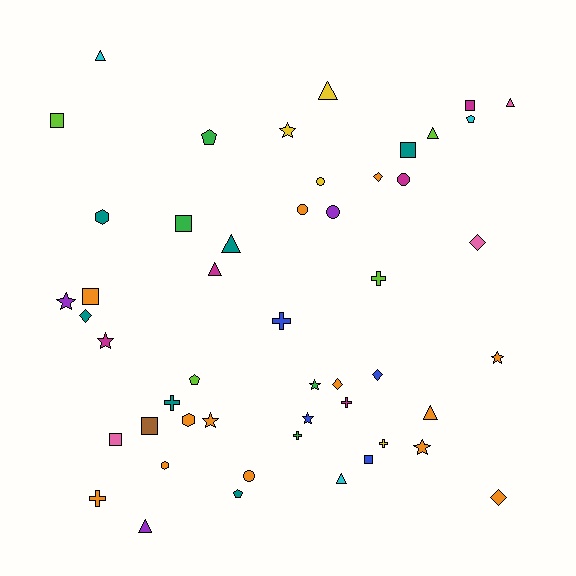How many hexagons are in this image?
There are 3 hexagons.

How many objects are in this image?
There are 50 objects.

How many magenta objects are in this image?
There are 5 magenta objects.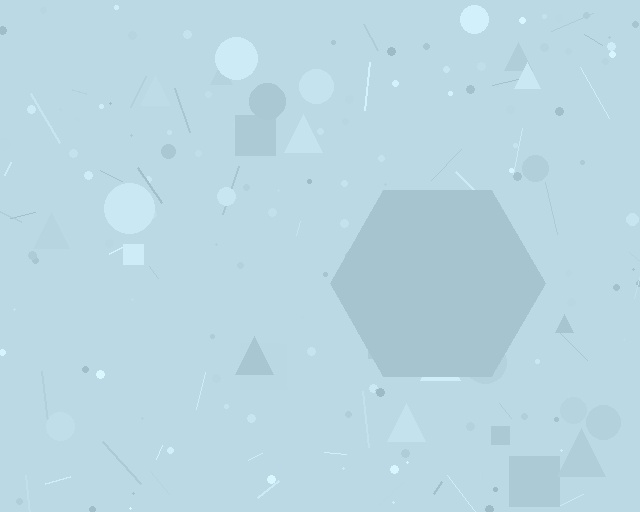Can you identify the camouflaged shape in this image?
The camouflaged shape is a hexagon.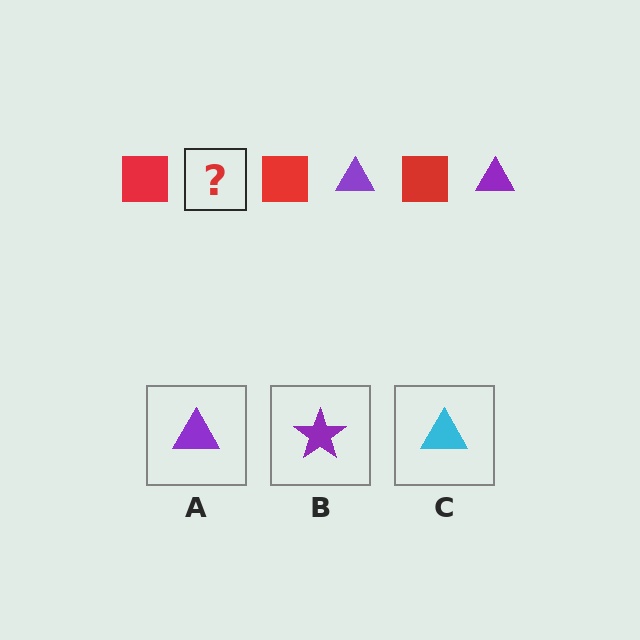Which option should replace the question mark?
Option A.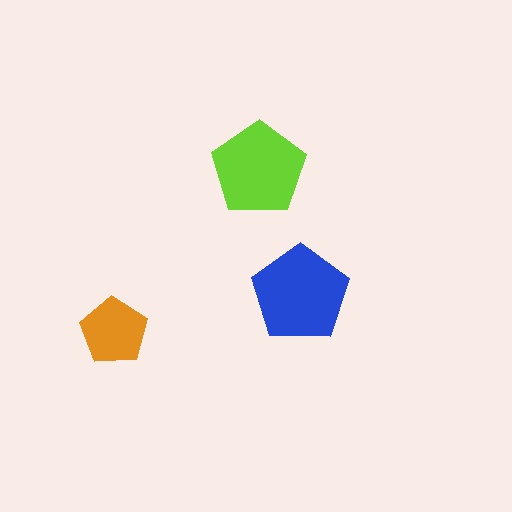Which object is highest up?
The lime pentagon is topmost.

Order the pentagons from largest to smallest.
the blue one, the lime one, the orange one.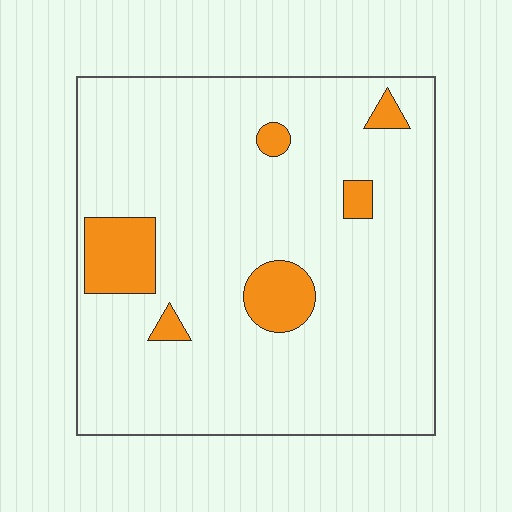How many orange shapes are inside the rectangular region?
6.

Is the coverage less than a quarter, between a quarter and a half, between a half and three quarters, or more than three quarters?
Less than a quarter.